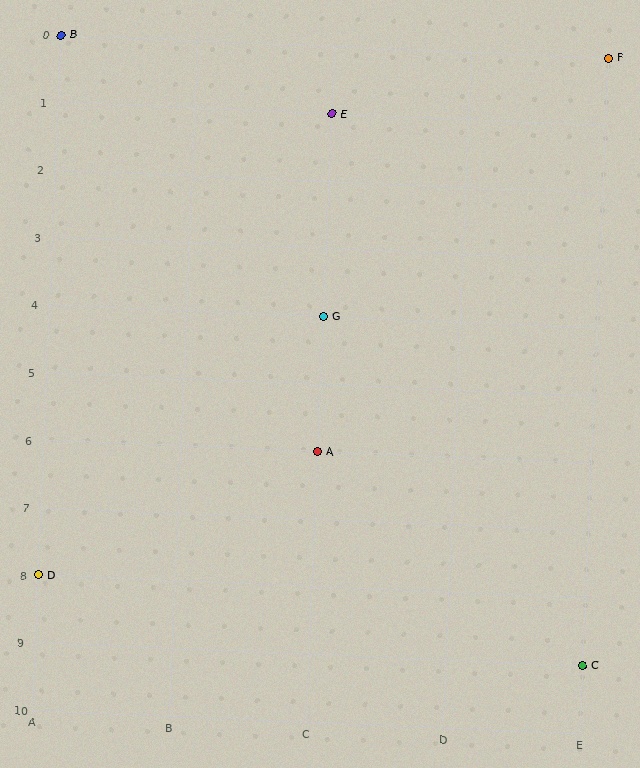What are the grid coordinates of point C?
Point C is at grid coordinates (E, 9).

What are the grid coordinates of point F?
Point F is at grid coordinates (E, 0).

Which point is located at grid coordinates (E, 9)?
Point C is at (E, 9).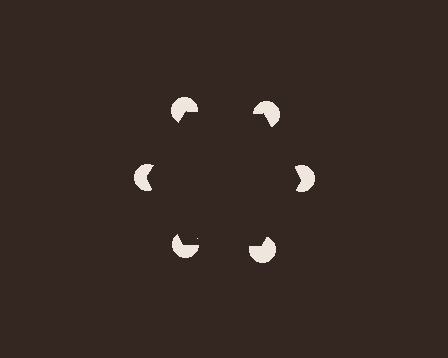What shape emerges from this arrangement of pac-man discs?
An illusory hexagon — its edges are inferred from the aligned wedge cuts in the pac-man discs, not physically drawn.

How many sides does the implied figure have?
6 sides.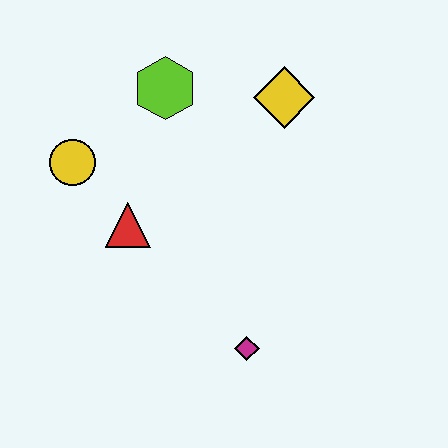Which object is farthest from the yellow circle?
The magenta diamond is farthest from the yellow circle.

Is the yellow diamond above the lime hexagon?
No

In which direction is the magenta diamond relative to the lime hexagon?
The magenta diamond is below the lime hexagon.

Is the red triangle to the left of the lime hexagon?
Yes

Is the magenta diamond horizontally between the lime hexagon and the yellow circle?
No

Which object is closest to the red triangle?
The yellow circle is closest to the red triangle.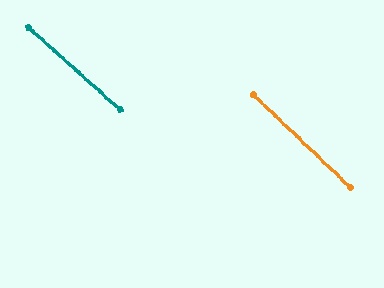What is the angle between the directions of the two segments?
Approximately 2 degrees.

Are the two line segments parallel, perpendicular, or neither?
Parallel — their directions differ by only 1.8°.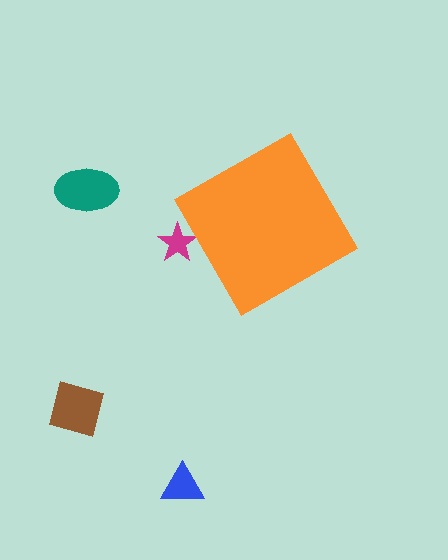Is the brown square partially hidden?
No, the brown square is fully visible.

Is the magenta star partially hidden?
Yes, the magenta star is partially hidden behind the orange diamond.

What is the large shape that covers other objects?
An orange diamond.